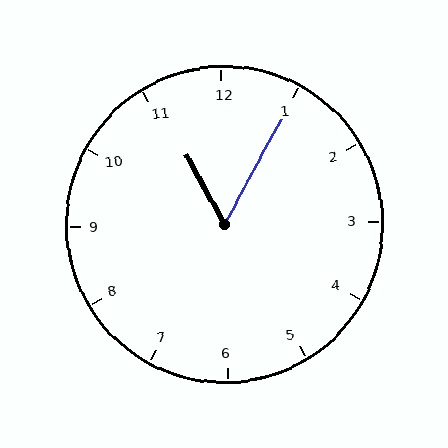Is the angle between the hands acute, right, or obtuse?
It is acute.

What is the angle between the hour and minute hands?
Approximately 58 degrees.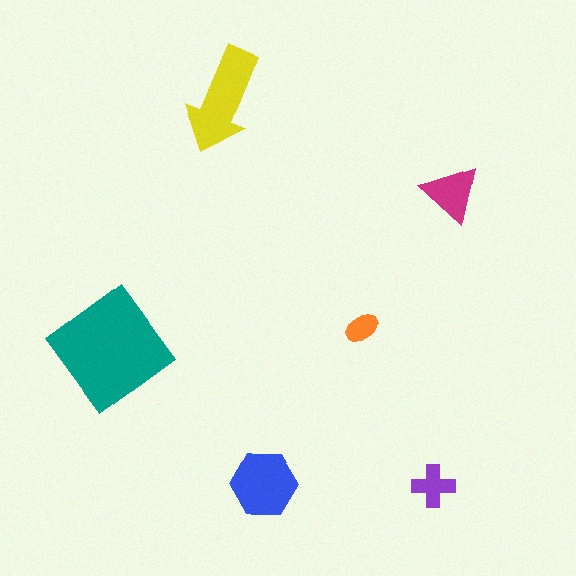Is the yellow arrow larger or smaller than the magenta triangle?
Larger.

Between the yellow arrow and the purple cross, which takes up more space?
The yellow arrow.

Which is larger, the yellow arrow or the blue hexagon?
The yellow arrow.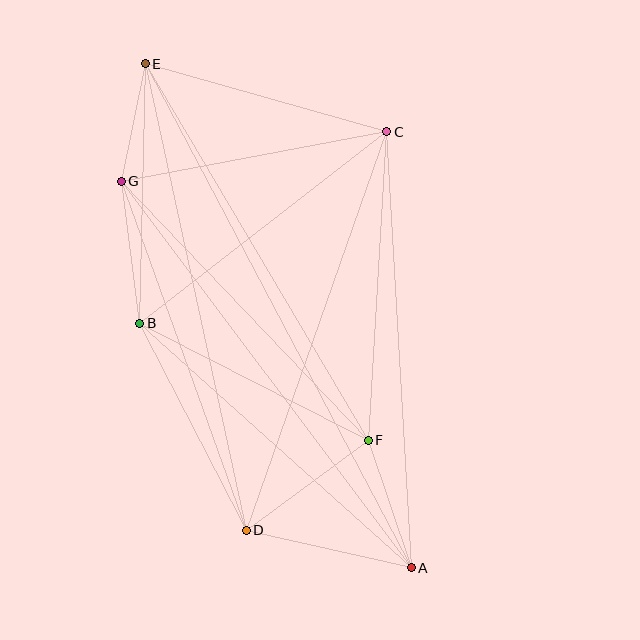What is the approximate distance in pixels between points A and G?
The distance between A and G is approximately 483 pixels.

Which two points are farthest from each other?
Points A and E are farthest from each other.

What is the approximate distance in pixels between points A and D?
The distance between A and D is approximately 169 pixels.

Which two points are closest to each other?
Points E and G are closest to each other.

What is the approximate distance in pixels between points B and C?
The distance between B and C is approximately 312 pixels.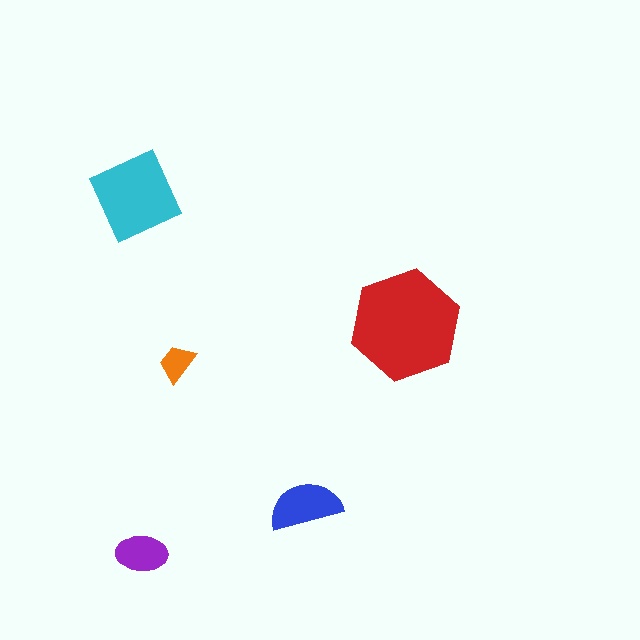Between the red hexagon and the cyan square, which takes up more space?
The red hexagon.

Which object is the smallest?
The orange trapezoid.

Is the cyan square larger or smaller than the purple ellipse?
Larger.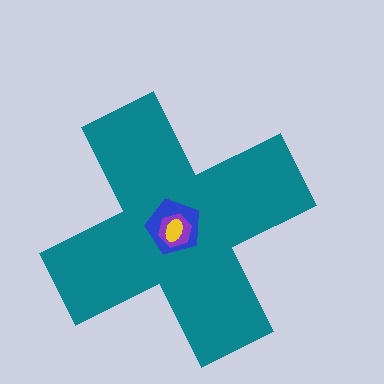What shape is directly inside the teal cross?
The blue pentagon.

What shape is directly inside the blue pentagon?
The purple hexagon.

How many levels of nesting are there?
4.